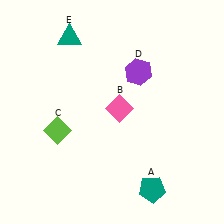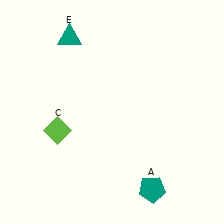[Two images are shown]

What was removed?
The pink diamond (B), the purple hexagon (D) were removed in Image 2.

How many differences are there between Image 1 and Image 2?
There are 2 differences between the two images.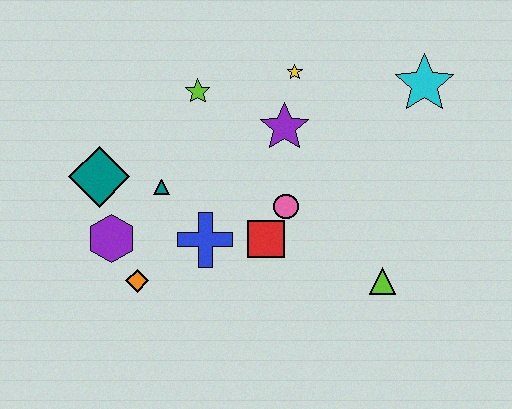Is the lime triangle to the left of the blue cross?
No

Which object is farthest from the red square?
The cyan star is farthest from the red square.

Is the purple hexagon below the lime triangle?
No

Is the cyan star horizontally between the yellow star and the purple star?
No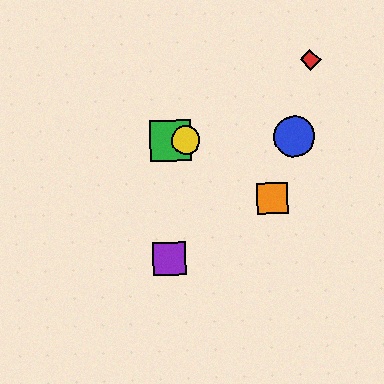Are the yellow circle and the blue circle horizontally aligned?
Yes, both are at y≈140.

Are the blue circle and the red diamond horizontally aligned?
No, the blue circle is at y≈137 and the red diamond is at y≈60.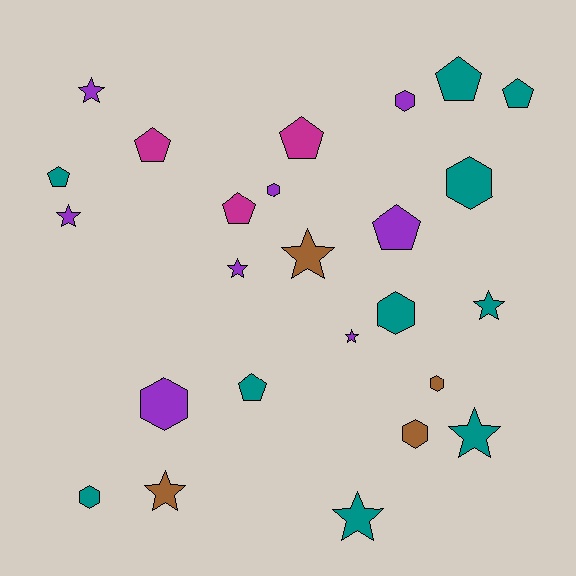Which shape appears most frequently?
Star, with 9 objects.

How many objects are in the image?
There are 25 objects.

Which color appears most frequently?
Teal, with 10 objects.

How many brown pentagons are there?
There are no brown pentagons.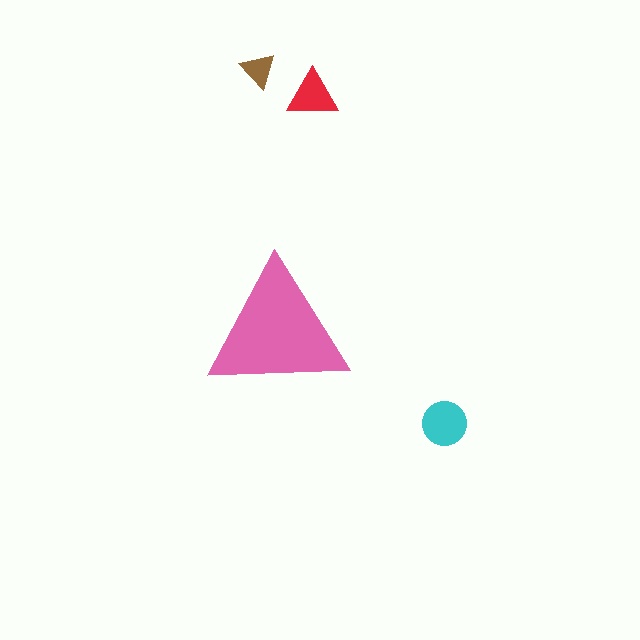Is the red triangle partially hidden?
No, the red triangle is fully visible.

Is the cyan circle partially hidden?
No, the cyan circle is fully visible.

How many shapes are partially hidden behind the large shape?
0 shapes are partially hidden.